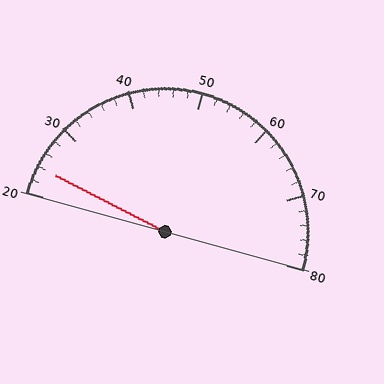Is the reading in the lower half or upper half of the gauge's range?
The reading is in the lower half of the range (20 to 80).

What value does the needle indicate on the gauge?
The needle indicates approximately 24.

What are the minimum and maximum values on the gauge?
The gauge ranges from 20 to 80.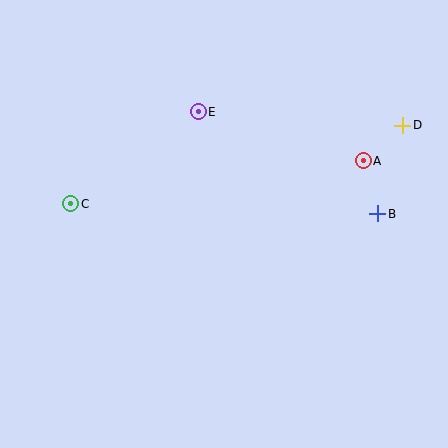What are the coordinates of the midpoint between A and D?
The midpoint between A and D is at (383, 143).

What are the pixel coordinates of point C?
Point C is at (71, 204).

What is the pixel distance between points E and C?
The distance between E and C is 157 pixels.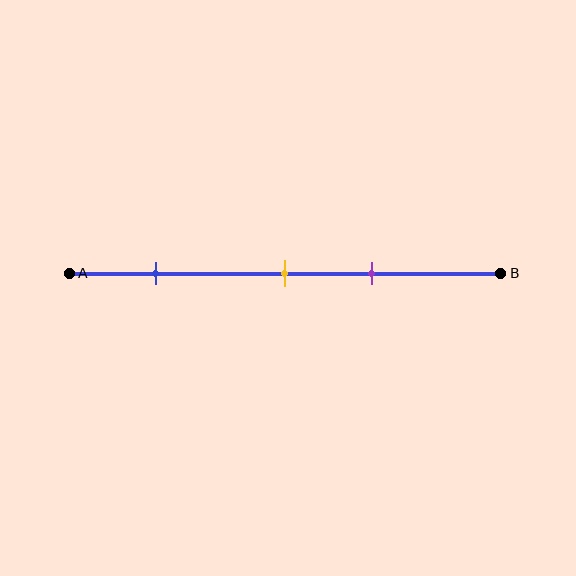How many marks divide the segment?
There are 3 marks dividing the segment.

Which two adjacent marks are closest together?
The yellow and purple marks are the closest adjacent pair.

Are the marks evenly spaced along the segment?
No, the marks are not evenly spaced.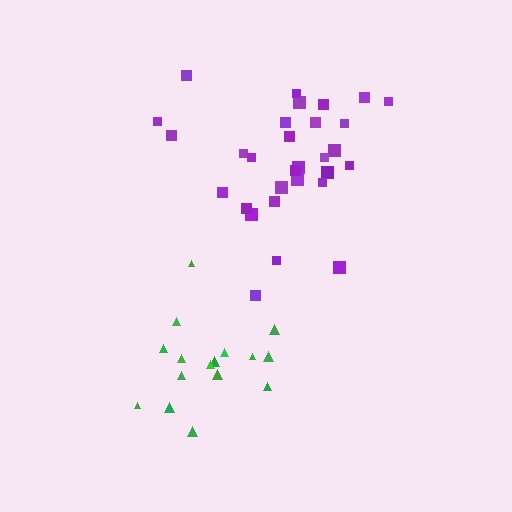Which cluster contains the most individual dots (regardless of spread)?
Purple (30).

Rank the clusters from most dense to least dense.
green, purple.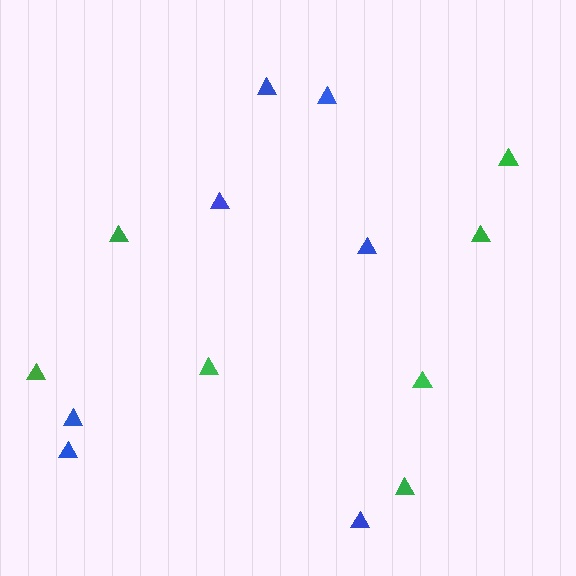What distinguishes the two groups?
There are 2 groups: one group of green triangles (7) and one group of blue triangles (7).